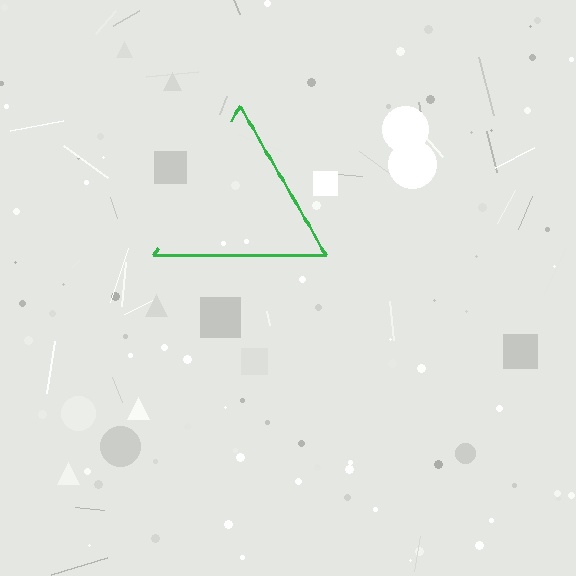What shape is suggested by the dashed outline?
The dashed outline suggests a triangle.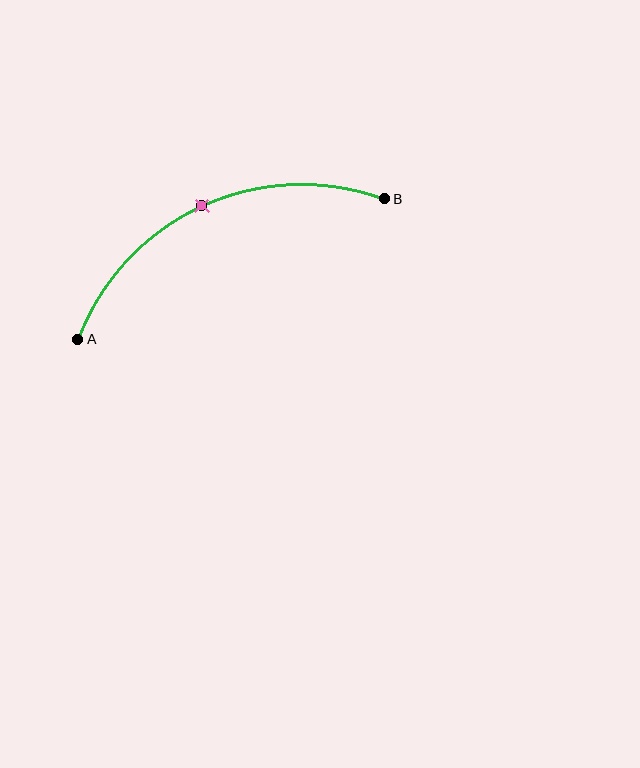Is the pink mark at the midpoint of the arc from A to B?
Yes. The pink mark lies on the arc at equal arc-length from both A and B — it is the arc midpoint.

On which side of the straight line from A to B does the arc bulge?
The arc bulges above the straight line connecting A and B.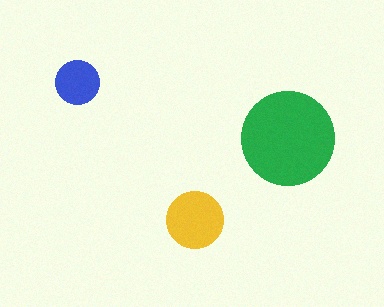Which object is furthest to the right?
The green circle is rightmost.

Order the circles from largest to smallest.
the green one, the yellow one, the blue one.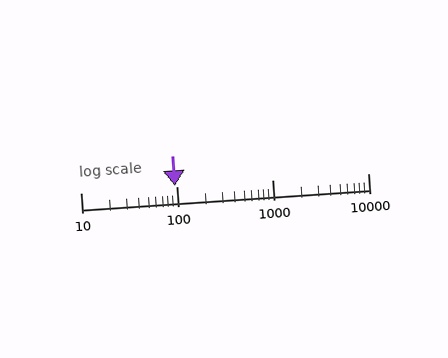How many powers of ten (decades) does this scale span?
The scale spans 3 decades, from 10 to 10000.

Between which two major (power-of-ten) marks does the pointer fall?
The pointer is between 10 and 100.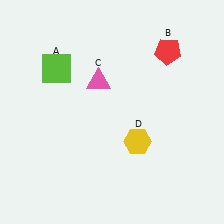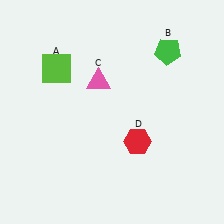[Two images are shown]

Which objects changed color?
B changed from red to green. D changed from yellow to red.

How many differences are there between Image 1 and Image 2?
There are 2 differences between the two images.